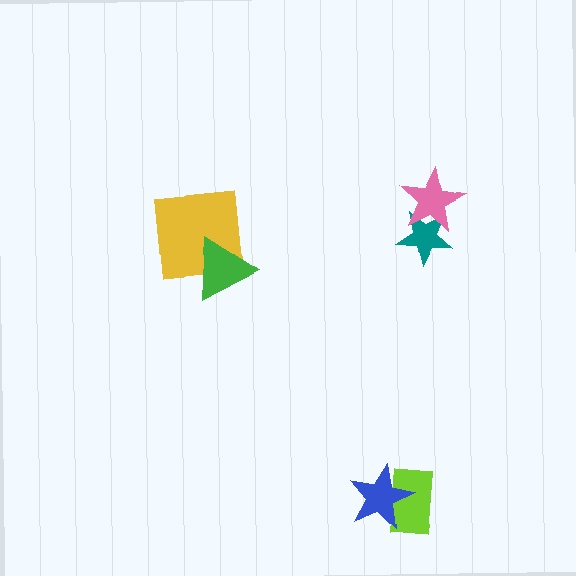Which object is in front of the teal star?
The pink star is in front of the teal star.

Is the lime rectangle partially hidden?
Yes, it is partially covered by another shape.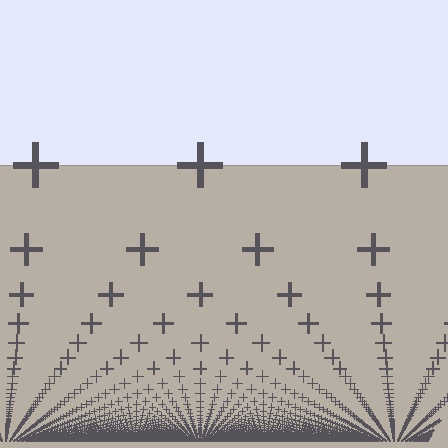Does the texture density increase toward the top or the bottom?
Density increases toward the bottom.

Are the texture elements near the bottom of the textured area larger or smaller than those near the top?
Smaller. The gradient is inverted — elements near the bottom are smaller and denser.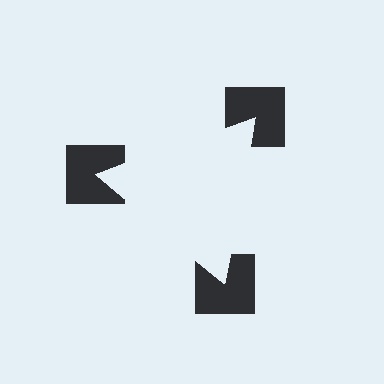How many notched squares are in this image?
There are 3 — one at each vertex of the illusory triangle.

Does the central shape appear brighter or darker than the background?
It typically appears slightly brighter than the background, even though no actual brightness change is drawn.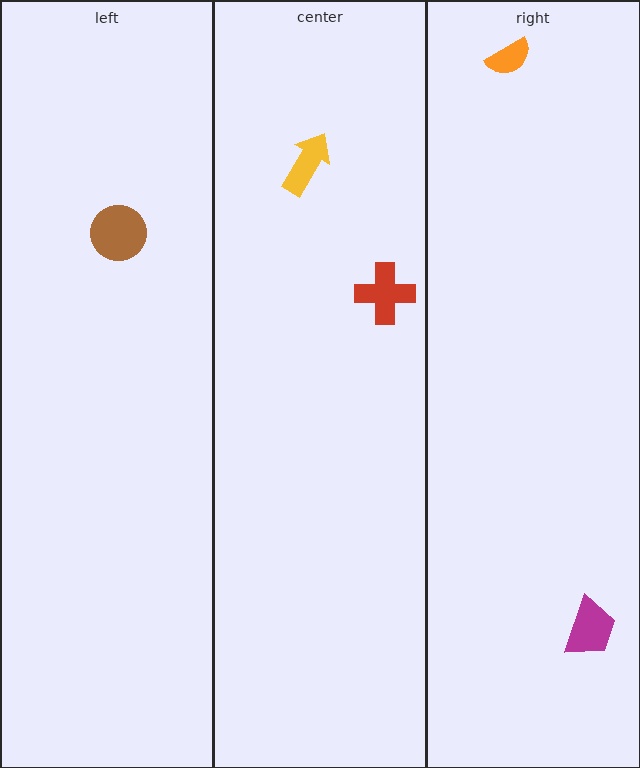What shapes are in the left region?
The brown circle.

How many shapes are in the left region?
1.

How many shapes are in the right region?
2.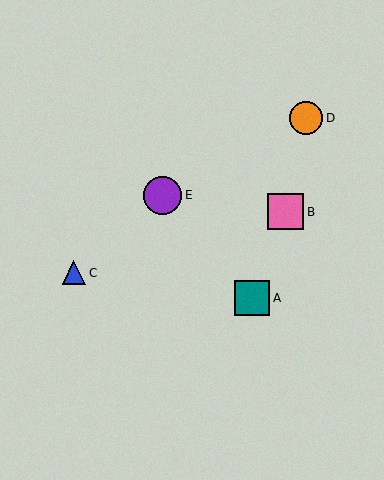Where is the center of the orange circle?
The center of the orange circle is at (306, 118).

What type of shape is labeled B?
Shape B is a pink square.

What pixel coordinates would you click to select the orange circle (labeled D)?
Click at (306, 118) to select the orange circle D.